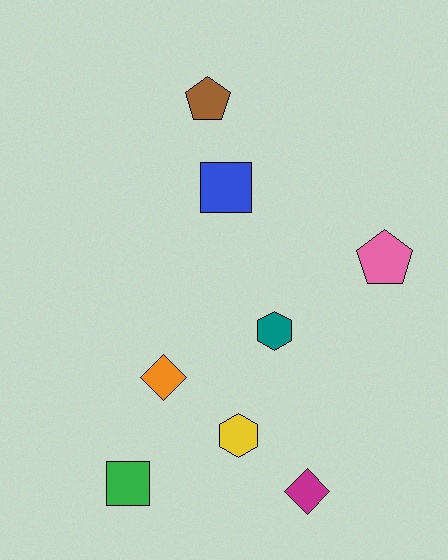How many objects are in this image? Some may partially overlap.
There are 8 objects.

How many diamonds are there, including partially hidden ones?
There are 2 diamonds.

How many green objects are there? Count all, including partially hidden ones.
There is 1 green object.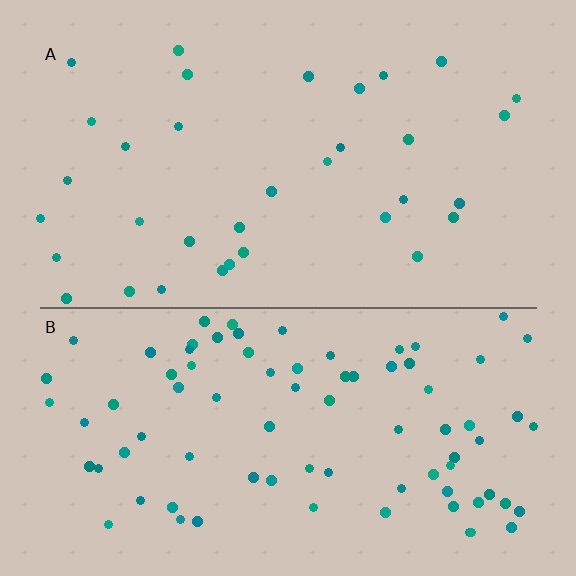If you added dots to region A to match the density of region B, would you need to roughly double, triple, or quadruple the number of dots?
Approximately double.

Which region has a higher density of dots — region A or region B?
B (the bottom).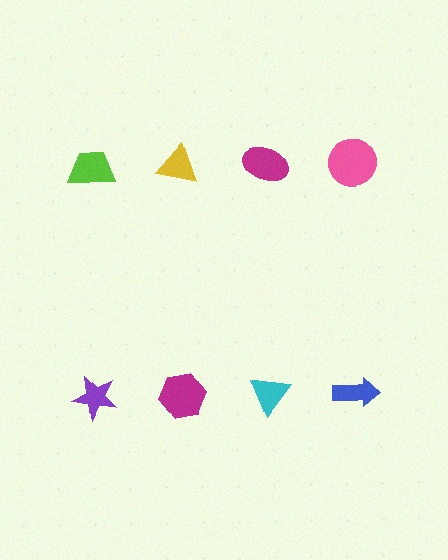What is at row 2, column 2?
A magenta hexagon.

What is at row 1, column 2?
A yellow triangle.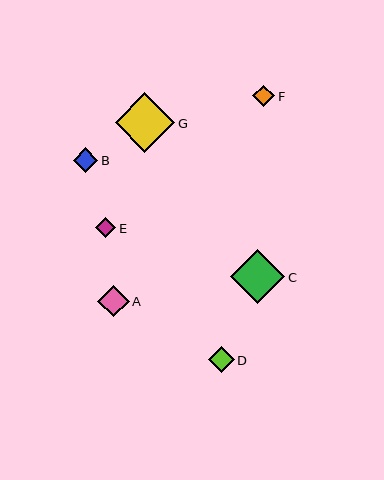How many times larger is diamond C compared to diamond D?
Diamond C is approximately 2.1 times the size of diamond D.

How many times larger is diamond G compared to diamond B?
Diamond G is approximately 2.4 times the size of diamond B.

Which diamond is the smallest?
Diamond E is the smallest with a size of approximately 20 pixels.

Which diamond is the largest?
Diamond G is the largest with a size of approximately 60 pixels.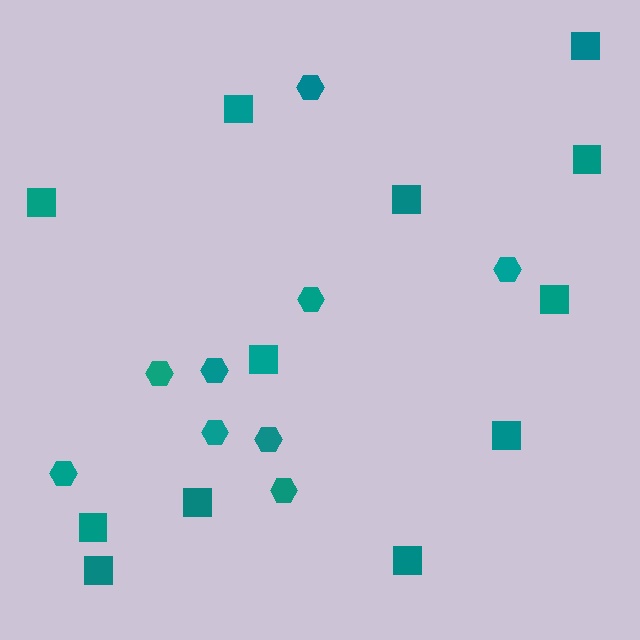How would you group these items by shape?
There are 2 groups: one group of hexagons (9) and one group of squares (12).